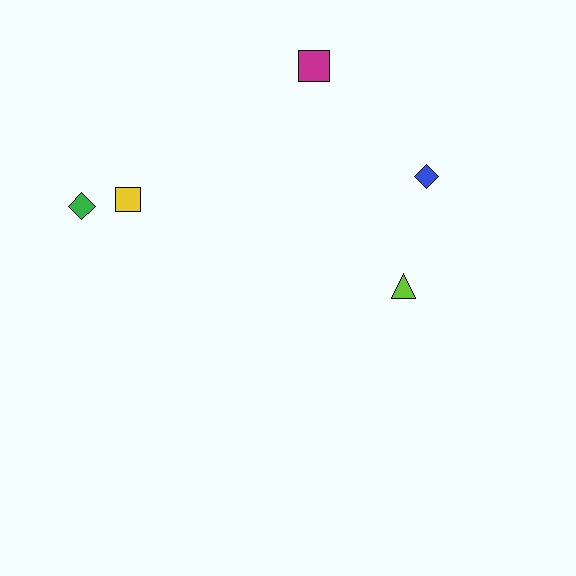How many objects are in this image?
There are 5 objects.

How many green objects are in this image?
There is 1 green object.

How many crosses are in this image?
There are no crosses.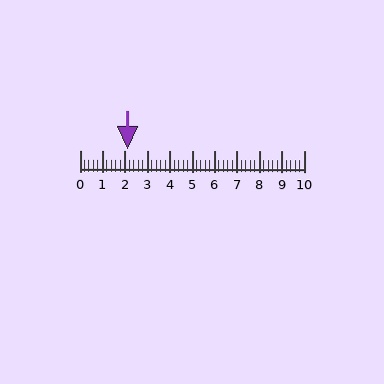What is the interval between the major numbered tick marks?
The major tick marks are spaced 1 units apart.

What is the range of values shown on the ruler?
The ruler shows values from 0 to 10.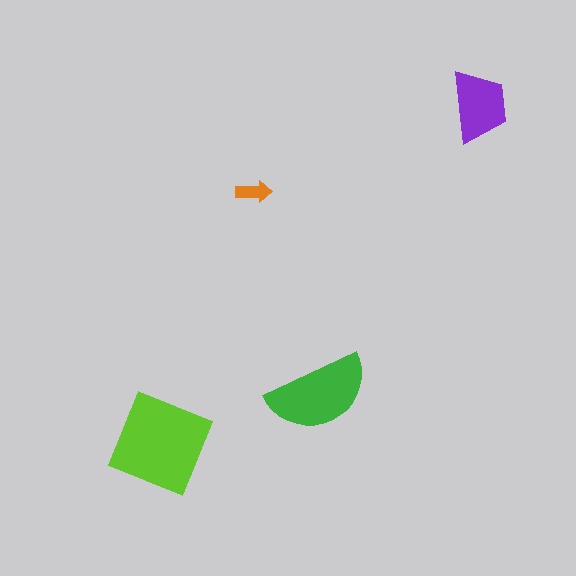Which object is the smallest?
The orange arrow.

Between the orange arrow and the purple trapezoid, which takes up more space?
The purple trapezoid.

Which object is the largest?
The lime diamond.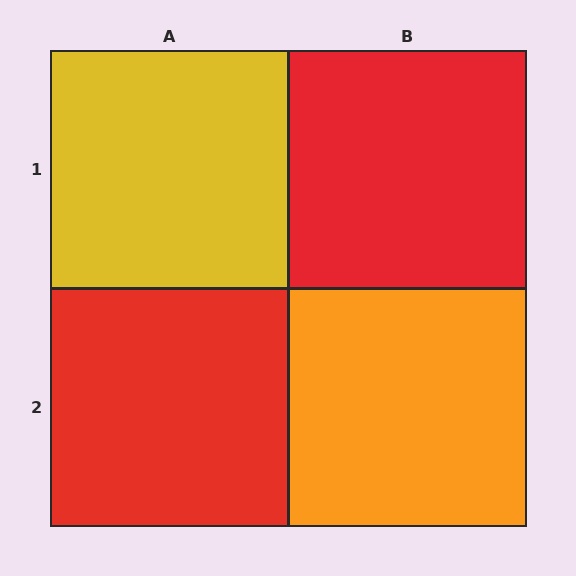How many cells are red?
2 cells are red.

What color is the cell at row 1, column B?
Red.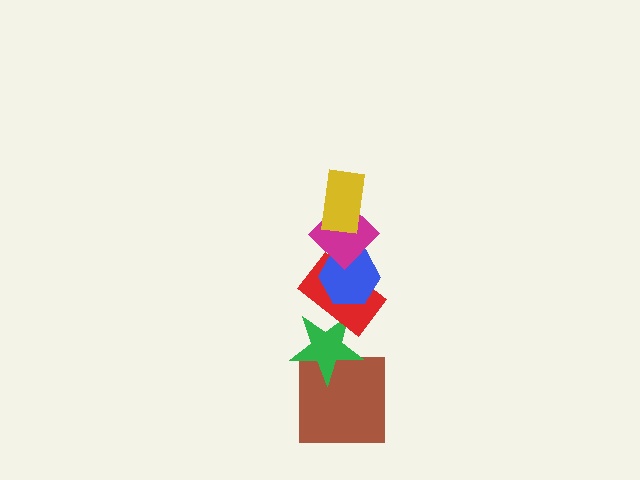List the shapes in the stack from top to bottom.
From top to bottom: the yellow rectangle, the magenta diamond, the blue hexagon, the red rectangle, the green star, the brown square.